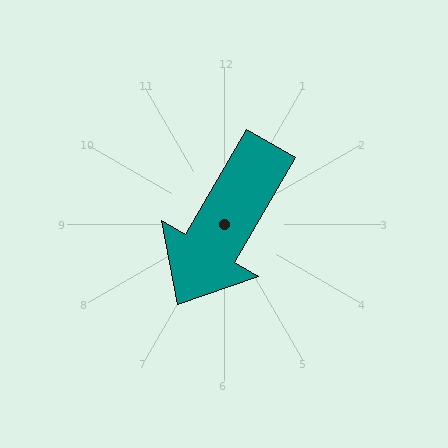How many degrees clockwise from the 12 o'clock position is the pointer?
Approximately 210 degrees.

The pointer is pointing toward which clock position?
Roughly 7 o'clock.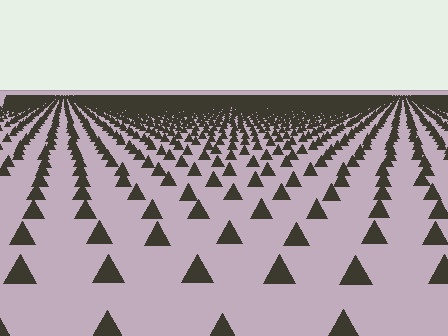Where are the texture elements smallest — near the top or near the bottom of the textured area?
Near the top.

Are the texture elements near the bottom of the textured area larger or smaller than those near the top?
Larger. Near the bottom, elements are closer to the viewer and appear at a bigger on-screen size.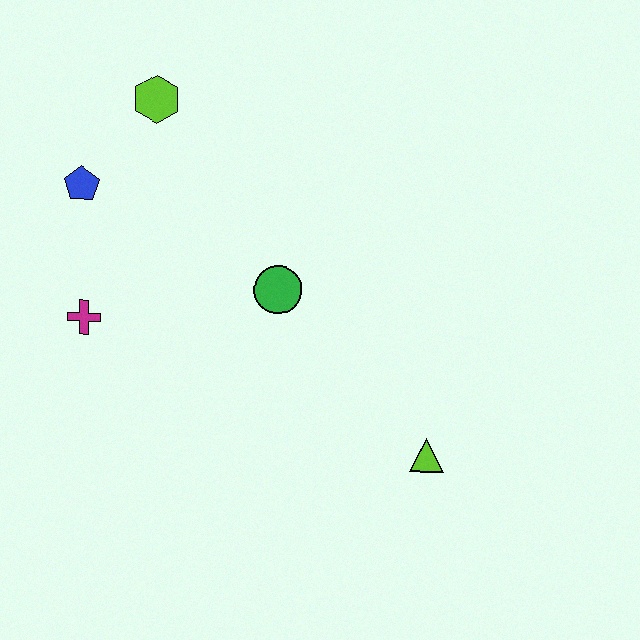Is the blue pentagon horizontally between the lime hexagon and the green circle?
No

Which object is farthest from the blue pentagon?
The lime triangle is farthest from the blue pentagon.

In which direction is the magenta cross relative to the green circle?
The magenta cross is to the left of the green circle.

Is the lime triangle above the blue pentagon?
No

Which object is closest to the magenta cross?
The blue pentagon is closest to the magenta cross.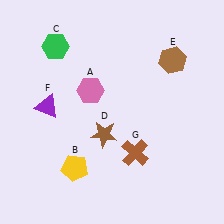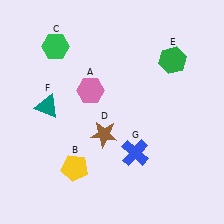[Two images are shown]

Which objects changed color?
E changed from brown to green. F changed from purple to teal. G changed from brown to blue.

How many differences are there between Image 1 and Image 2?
There are 3 differences between the two images.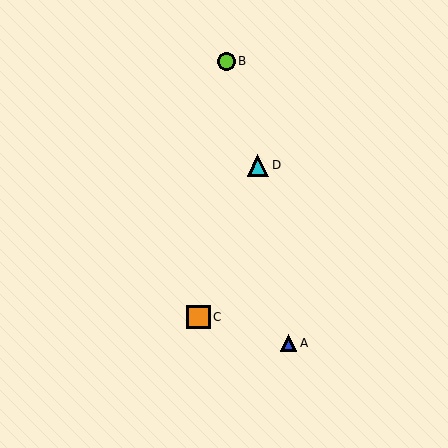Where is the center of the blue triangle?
The center of the blue triangle is at (289, 343).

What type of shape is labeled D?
Shape D is a cyan triangle.